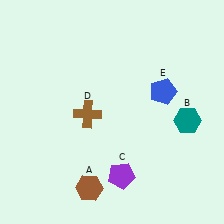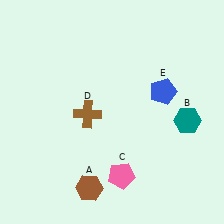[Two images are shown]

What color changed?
The pentagon (C) changed from purple in Image 1 to pink in Image 2.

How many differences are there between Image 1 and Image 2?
There is 1 difference between the two images.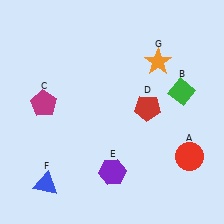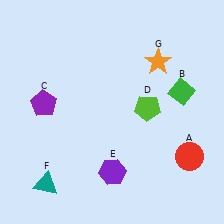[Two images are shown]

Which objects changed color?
C changed from magenta to purple. D changed from red to lime. F changed from blue to teal.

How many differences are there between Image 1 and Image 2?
There are 3 differences between the two images.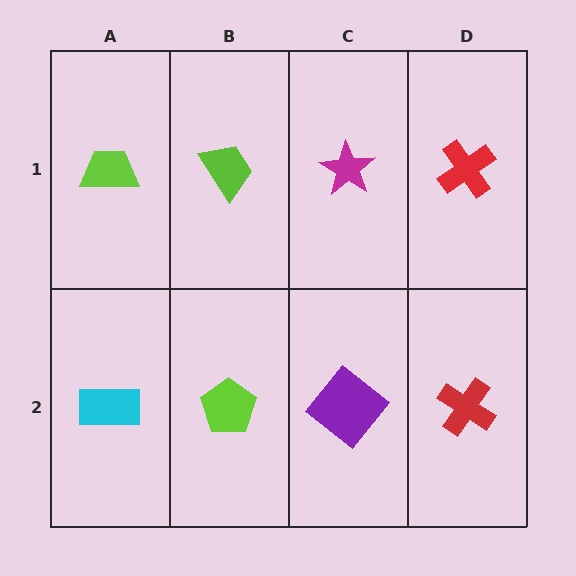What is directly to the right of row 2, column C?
A red cross.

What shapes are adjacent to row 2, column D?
A red cross (row 1, column D), a purple diamond (row 2, column C).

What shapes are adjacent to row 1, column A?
A cyan rectangle (row 2, column A), a lime trapezoid (row 1, column B).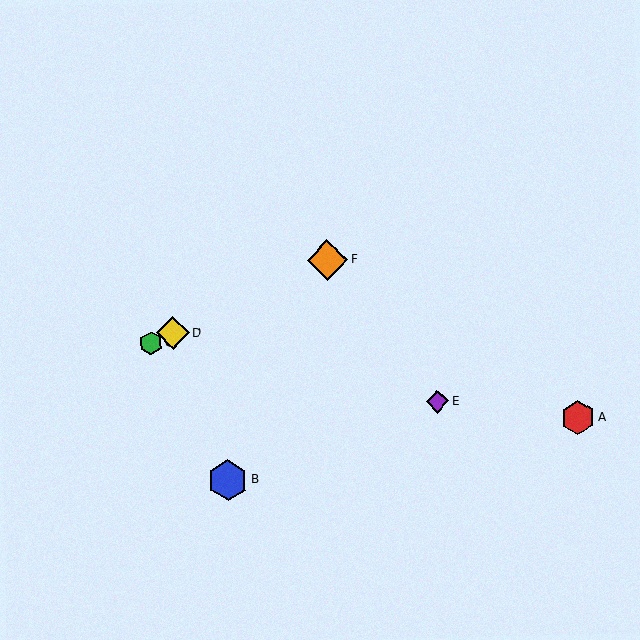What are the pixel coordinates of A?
Object A is at (578, 417).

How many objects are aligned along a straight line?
3 objects (C, D, F) are aligned along a straight line.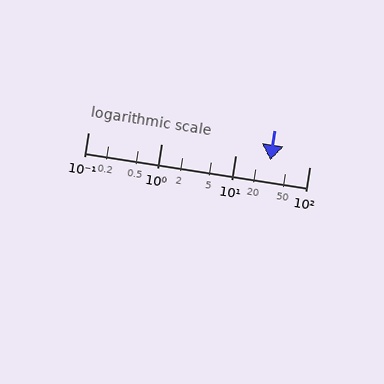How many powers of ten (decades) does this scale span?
The scale spans 3 decades, from 0.1 to 100.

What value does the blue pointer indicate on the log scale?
The pointer indicates approximately 30.